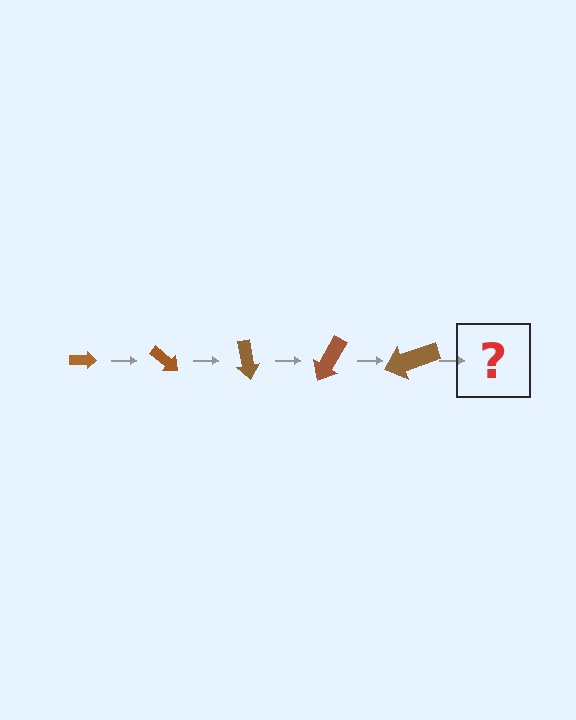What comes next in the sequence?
The next element should be an arrow, larger than the previous one and rotated 200 degrees from the start.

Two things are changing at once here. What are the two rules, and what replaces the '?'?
The two rules are that the arrow grows larger each step and it rotates 40 degrees each step. The '?' should be an arrow, larger than the previous one and rotated 200 degrees from the start.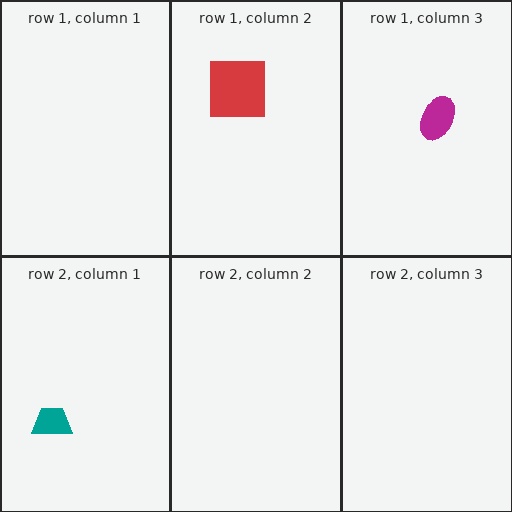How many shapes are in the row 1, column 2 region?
1.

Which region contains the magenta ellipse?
The row 1, column 3 region.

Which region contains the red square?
The row 1, column 2 region.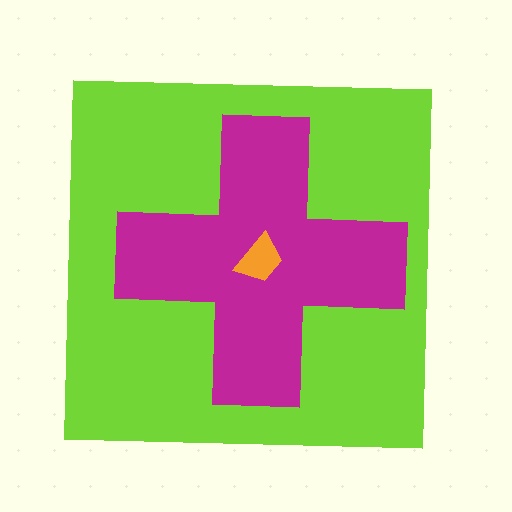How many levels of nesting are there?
3.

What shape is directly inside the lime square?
The magenta cross.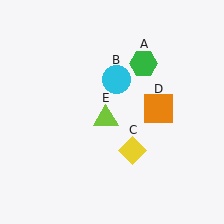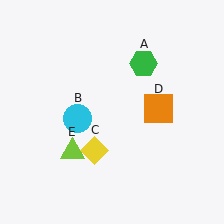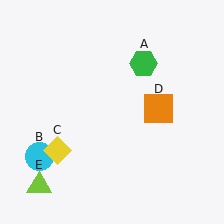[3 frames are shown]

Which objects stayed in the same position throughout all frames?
Green hexagon (object A) and orange square (object D) remained stationary.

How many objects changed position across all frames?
3 objects changed position: cyan circle (object B), yellow diamond (object C), lime triangle (object E).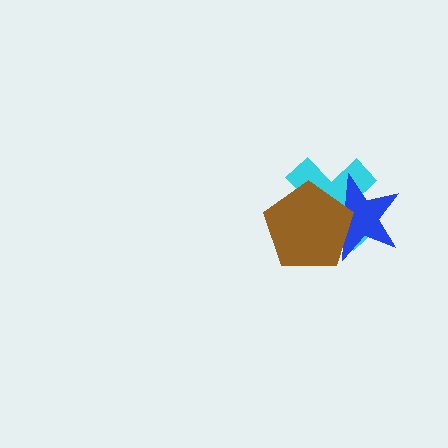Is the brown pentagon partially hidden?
No, no other shape covers it.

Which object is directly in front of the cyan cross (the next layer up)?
The blue star is directly in front of the cyan cross.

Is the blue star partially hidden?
Yes, it is partially covered by another shape.